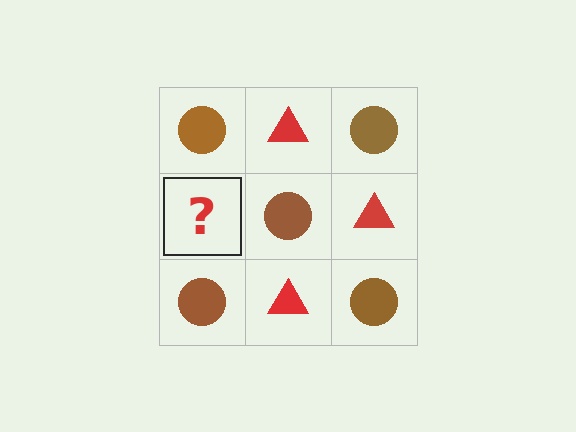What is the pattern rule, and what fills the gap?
The rule is that it alternates brown circle and red triangle in a checkerboard pattern. The gap should be filled with a red triangle.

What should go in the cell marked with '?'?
The missing cell should contain a red triangle.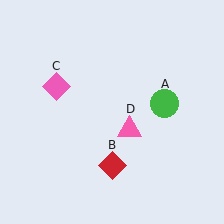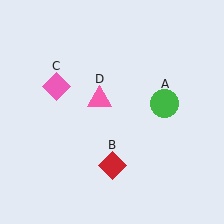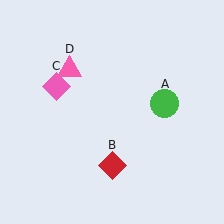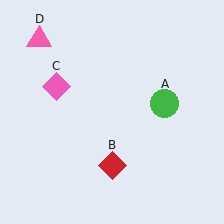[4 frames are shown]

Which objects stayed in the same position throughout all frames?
Green circle (object A) and red diamond (object B) and pink diamond (object C) remained stationary.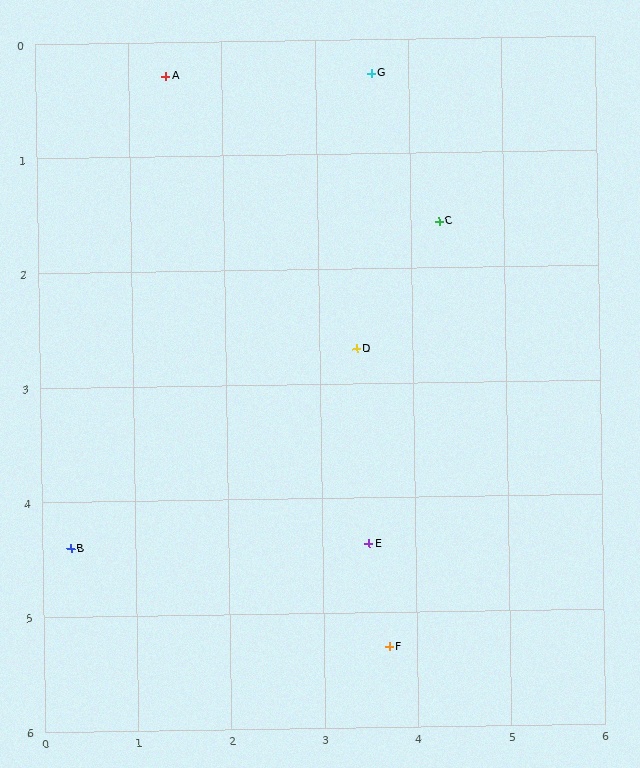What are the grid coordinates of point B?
Point B is at approximately (0.3, 4.4).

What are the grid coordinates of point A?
Point A is at approximately (1.4, 0.3).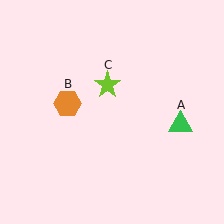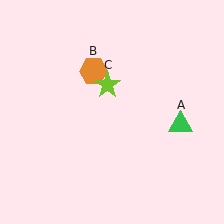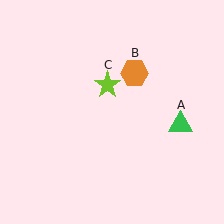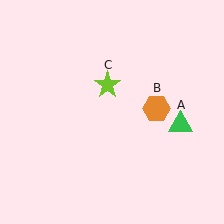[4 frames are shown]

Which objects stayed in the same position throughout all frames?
Green triangle (object A) and lime star (object C) remained stationary.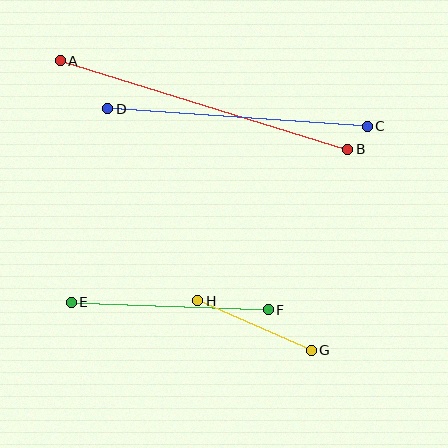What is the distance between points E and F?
The distance is approximately 197 pixels.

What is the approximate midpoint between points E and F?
The midpoint is at approximately (170, 306) pixels.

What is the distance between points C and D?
The distance is approximately 260 pixels.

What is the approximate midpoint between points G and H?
The midpoint is at approximately (254, 325) pixels.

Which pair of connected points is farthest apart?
Points A and B are farthest apart.